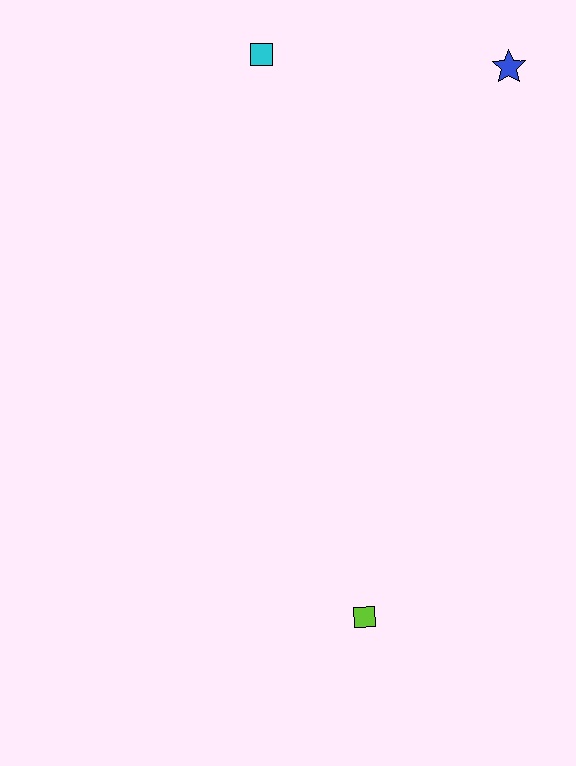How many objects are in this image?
There are 3 objects.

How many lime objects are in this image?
There is 1 lime object.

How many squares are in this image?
There are 2 squares.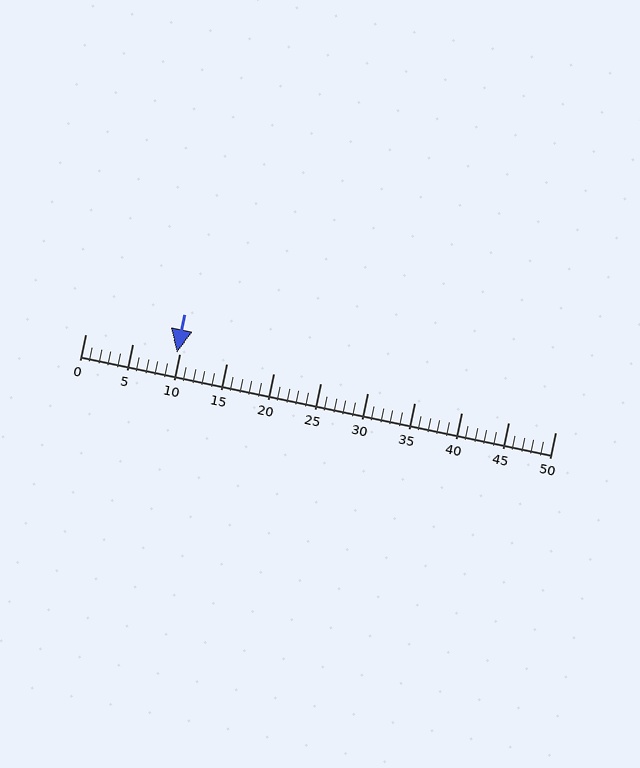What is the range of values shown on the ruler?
The ruler shows values from 0 to 50.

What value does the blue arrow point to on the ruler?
The blue arrow points to approximately 10.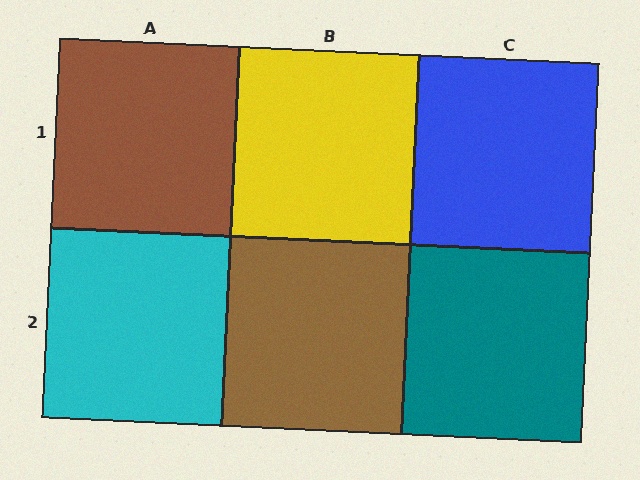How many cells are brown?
2 cells are brown.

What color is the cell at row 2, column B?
Brown.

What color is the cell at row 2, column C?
Teal.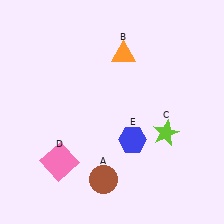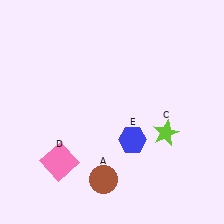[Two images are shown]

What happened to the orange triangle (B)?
The orange triangle (B) was removed in Image 2. It was in the top-right area of Image 1.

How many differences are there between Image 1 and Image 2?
There is 1 difference between the two images.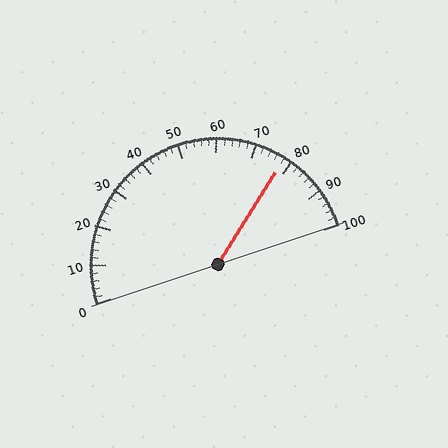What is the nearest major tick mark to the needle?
The nearest major tick mark is 80.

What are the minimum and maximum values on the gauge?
The gauge ranges from 0 to 100.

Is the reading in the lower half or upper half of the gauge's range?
The reading is in the upper half of the range (0 to 100).